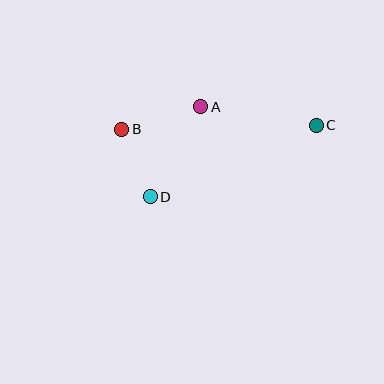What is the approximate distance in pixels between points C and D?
The distance between C and D is approximately 181 pixels.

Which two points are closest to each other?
Points B and D are closest to each other.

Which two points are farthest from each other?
Points B and C are farthest from each other.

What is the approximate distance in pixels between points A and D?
The distance between A and D is approximately 103 pixels.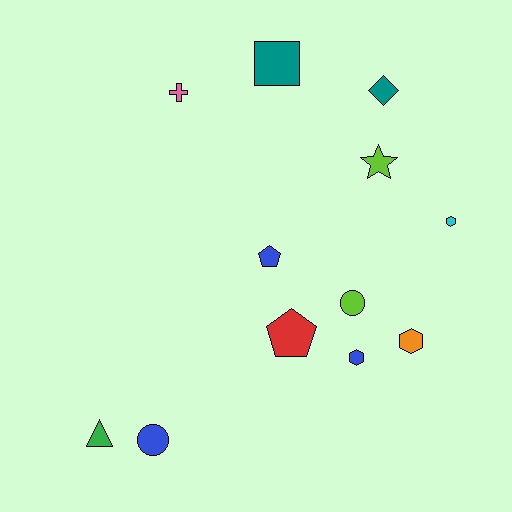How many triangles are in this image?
There is 1 triangle.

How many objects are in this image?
There are 12 objects.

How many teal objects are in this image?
There are 2 teal objects.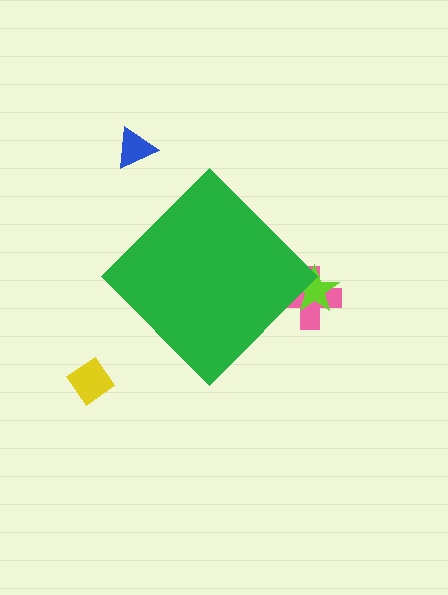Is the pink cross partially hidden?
Yes, the pink cross is partially hidden behind the green diamond.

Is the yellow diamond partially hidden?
No, the yellow diamond is fully visible.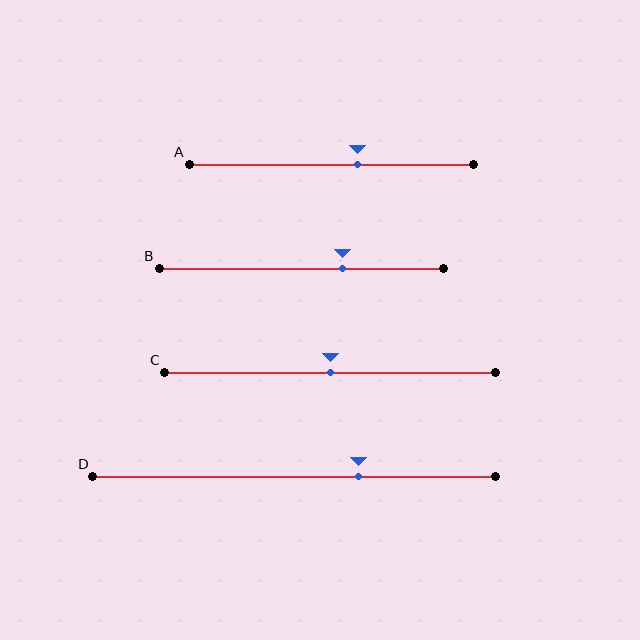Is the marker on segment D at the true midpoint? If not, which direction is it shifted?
No, the marker on segment D is shifted to the right by about 16% of the segment length.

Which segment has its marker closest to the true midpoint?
Segment C has its marker closest to the true midpoint.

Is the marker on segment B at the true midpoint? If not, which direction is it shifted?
No, the marker on segment B is shifted to the right by about 14% of the segment length.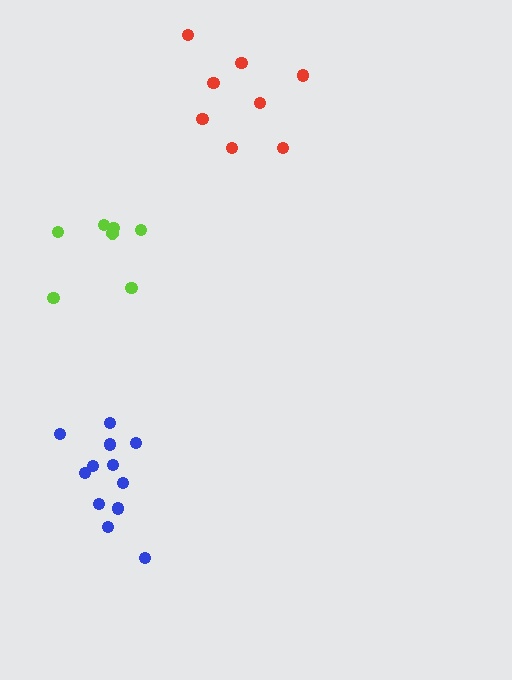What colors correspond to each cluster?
The clusters are colored: blue, lime, red.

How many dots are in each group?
Group 1: 12 dots, Group 2: 7 dots, Group 3: 8 dots (27 total).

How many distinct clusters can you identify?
There are 3 distinct clusters.